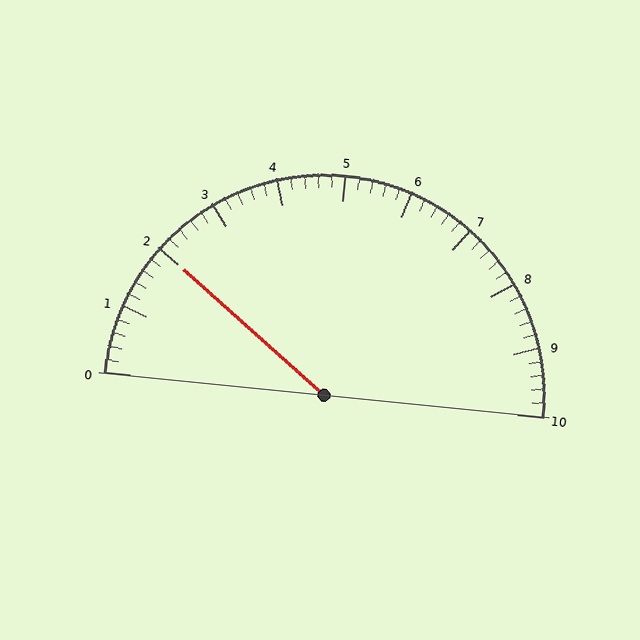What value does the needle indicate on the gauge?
The needle indicates approximately 2.0.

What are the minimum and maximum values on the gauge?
The gauge ranges from 0 to 10.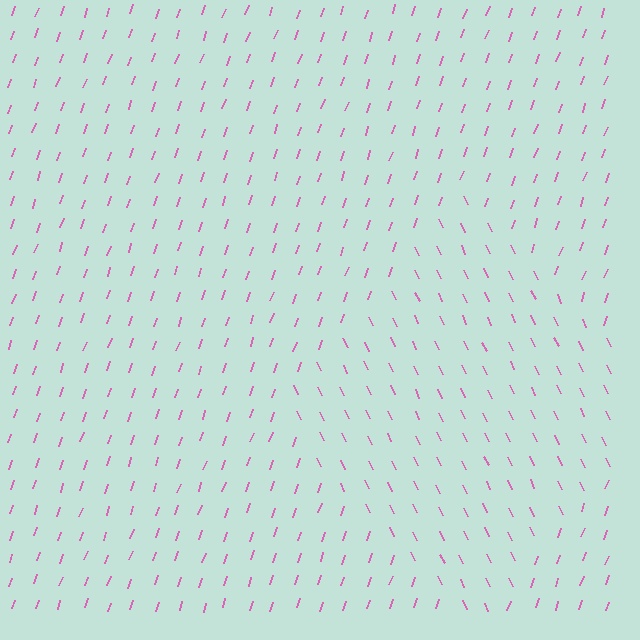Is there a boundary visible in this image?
Yes, there is a texture boundary formed by a change in line orientation.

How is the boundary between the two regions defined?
The boundary is defined purely by a change in line orientation (approximately 45 degrees difference). All lines are the same color and thickness.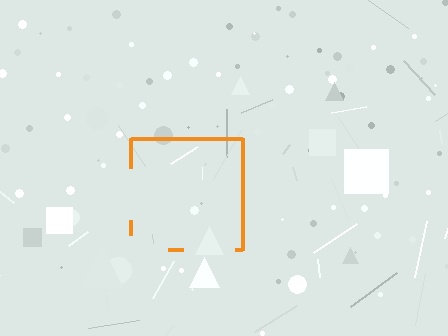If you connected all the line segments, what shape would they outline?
They would outline a square.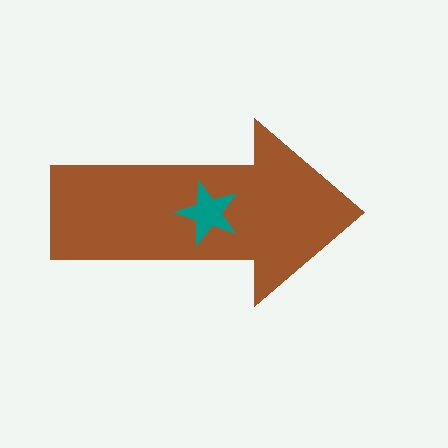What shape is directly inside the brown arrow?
The teal star.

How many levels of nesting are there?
2.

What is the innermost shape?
The teal star.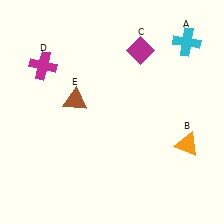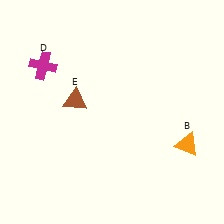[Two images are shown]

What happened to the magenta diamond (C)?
The magenta diamond (C) was removed in Image 2. It was in the top-right area of Image 1.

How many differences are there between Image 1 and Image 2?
There are 2 differences between the two images.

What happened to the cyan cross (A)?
The cyan cross (A) was removed in Image 2. It was in the top-right area of Image 1.